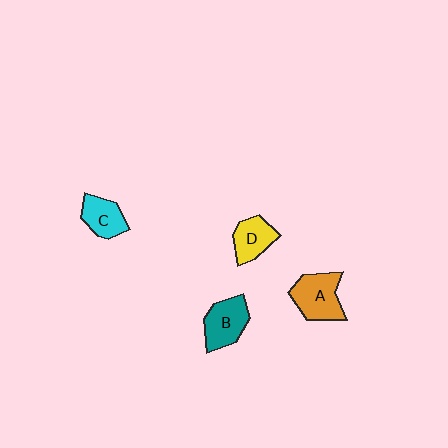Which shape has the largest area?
Shape A (orange).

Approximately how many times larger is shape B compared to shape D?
Approximately 1.2 times.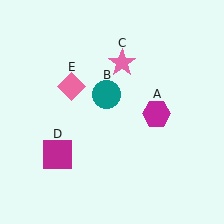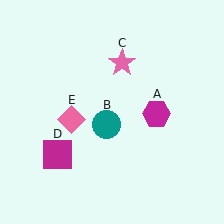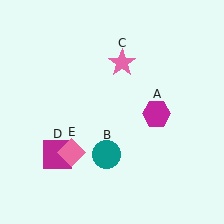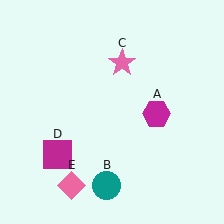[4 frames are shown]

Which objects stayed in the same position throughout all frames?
Magenta hexagon (object A) and pink star (object C) and magenta square (object D) remained stationary.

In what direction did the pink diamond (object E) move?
The pink diamond (object E) moved down.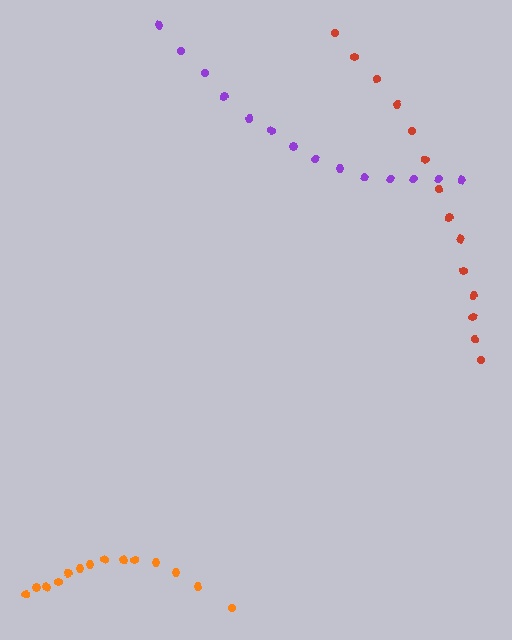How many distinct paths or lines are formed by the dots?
There are 3 distinct paths.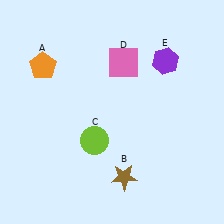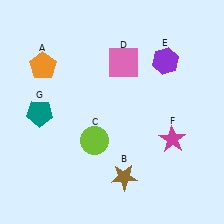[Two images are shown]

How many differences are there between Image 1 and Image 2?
There are 2 differences between the two images.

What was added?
A magenta star (F), a teal pentagon (G) were added in Image 2.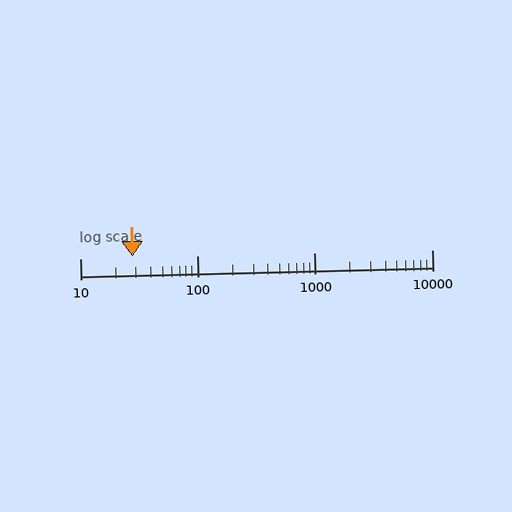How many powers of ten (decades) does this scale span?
The scale spans 3 decades, from 10 to 10000.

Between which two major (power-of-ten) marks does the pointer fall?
The pointer is between 10 and 100.